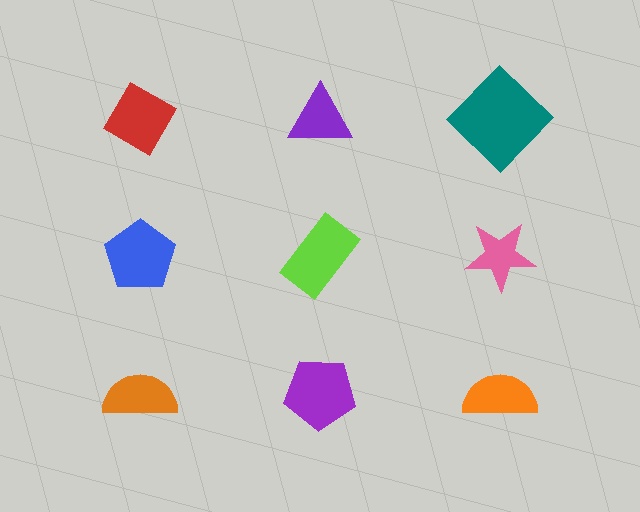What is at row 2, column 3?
A pink star.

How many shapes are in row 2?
3 shapes.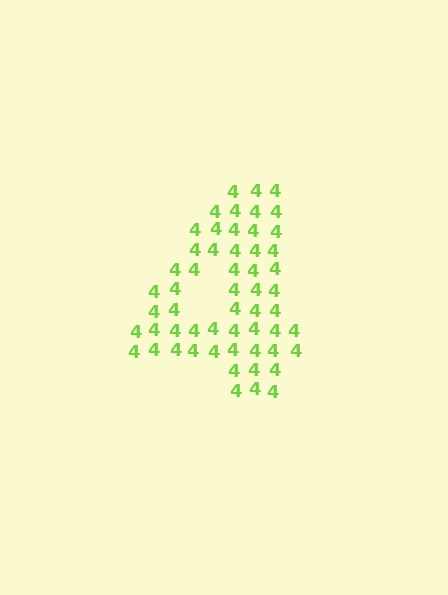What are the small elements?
The small elements are digit 4's.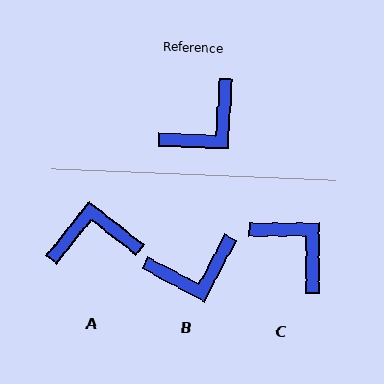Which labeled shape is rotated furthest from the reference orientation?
A, about 144 degrees away.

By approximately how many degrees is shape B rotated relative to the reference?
Approximately 25 degrees clockwise.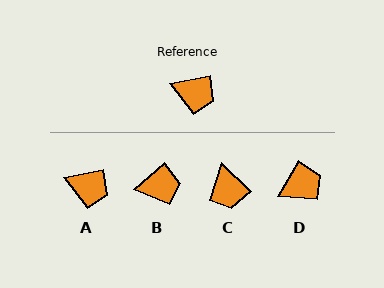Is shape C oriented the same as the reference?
No, it is off by about 55 degrees.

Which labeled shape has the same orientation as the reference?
A.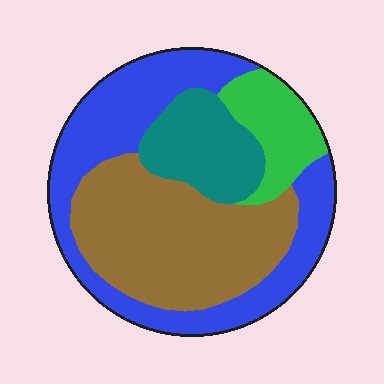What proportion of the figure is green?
Green covers about 10% of the figure.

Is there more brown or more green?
Brown.